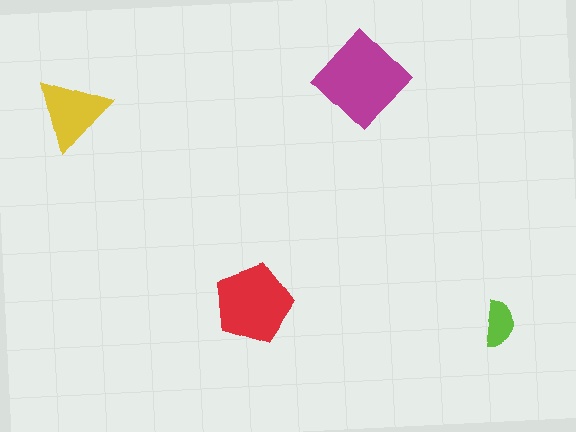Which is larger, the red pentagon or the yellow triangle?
The red pentagon.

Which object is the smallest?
The lime semicircle.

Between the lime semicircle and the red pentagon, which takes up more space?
The red pentagon.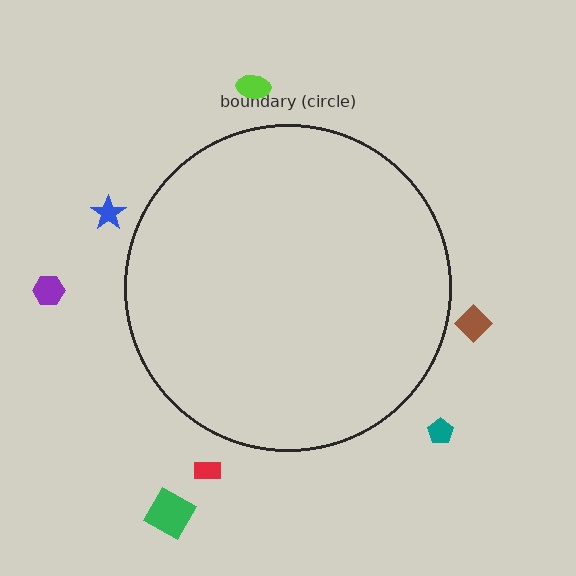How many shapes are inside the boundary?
0 inside, 7 outside.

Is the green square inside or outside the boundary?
Outside.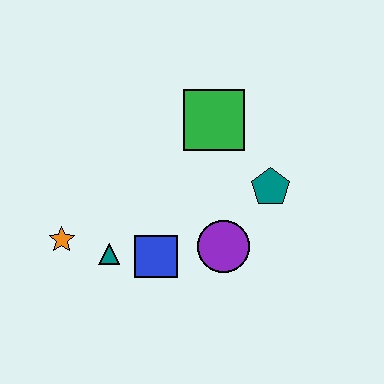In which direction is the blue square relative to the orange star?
The blue square is to the right of the orange star.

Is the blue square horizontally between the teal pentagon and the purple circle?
No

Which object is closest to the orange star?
The teal triangle is closest to the orange star.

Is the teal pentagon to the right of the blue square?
Yes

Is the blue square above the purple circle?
No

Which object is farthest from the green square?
The orange star is farthest from the green square.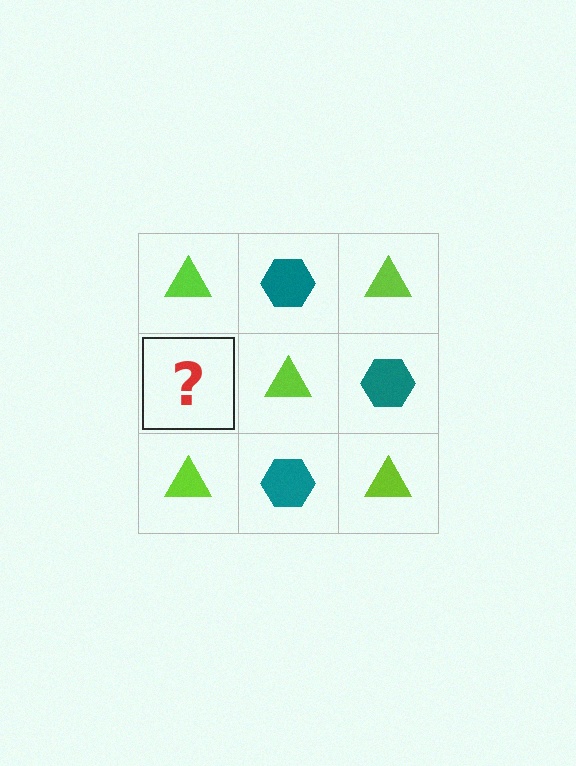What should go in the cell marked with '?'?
The missing cell should contain a teal hexagon.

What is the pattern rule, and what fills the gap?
The rule is that it alternates lime triangle and teal hexagon in a checkerboard pattern. The gap should be filled with a teal hexagon.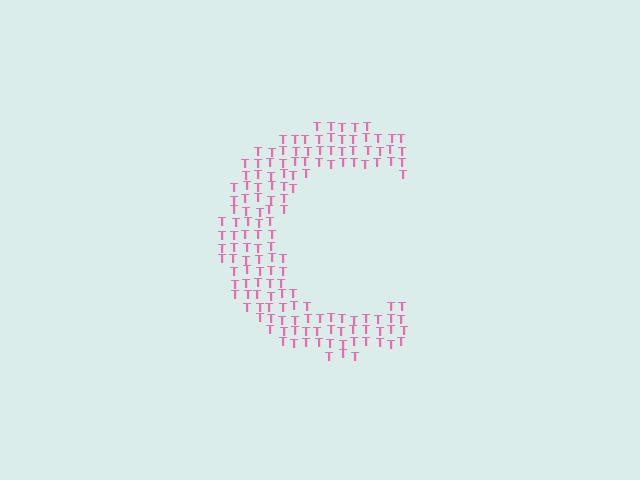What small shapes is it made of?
It is made of small letter T's.